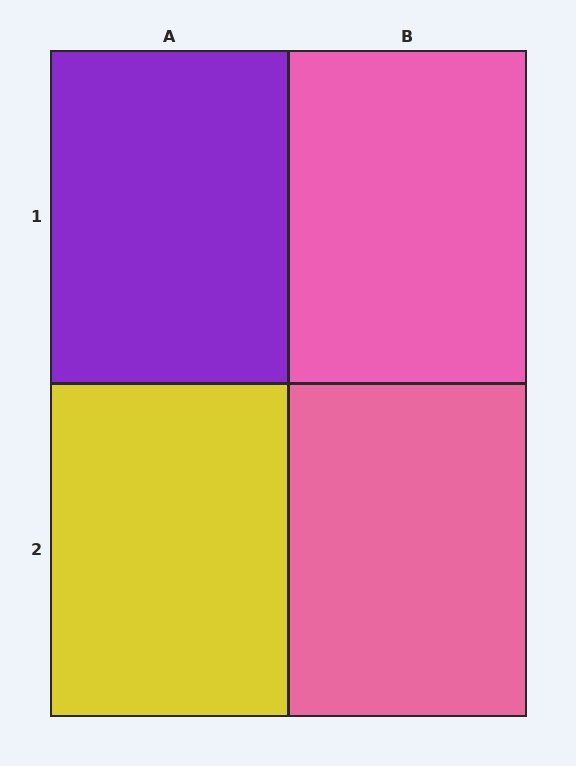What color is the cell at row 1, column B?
Pink.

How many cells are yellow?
1 cell is yellow.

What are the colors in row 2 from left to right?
Yellow, pink.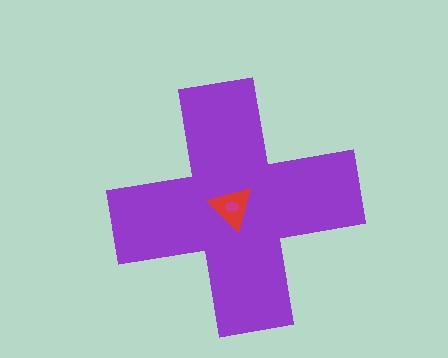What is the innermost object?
The magenta ellipse.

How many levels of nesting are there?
3.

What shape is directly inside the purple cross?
The red triangle.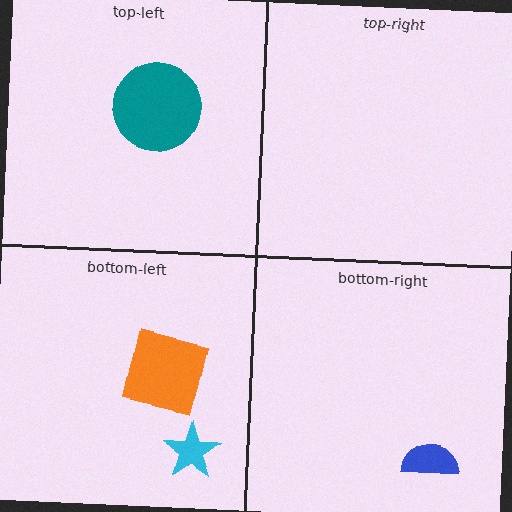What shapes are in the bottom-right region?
The blue semicircle.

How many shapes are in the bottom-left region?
2.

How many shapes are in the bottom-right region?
1.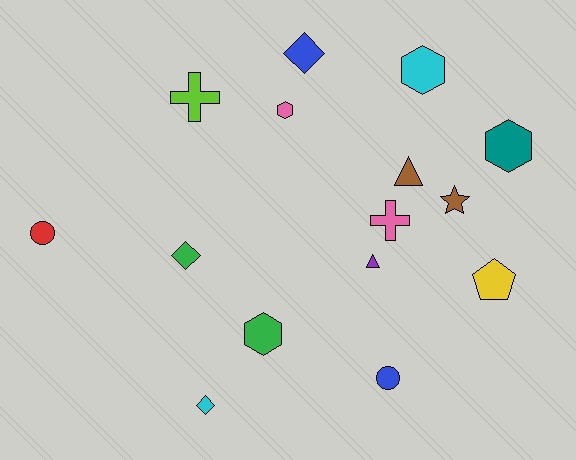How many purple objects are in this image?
There is 1 purple object.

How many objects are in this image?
There are 15 objects.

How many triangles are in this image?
There are 2 triangles.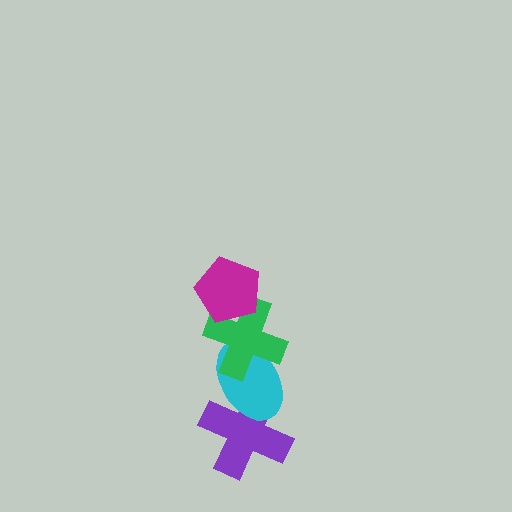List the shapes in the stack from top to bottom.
From top to bottom: the magenta pentagon, the green cross, the cyan ellipse, the purple cross.